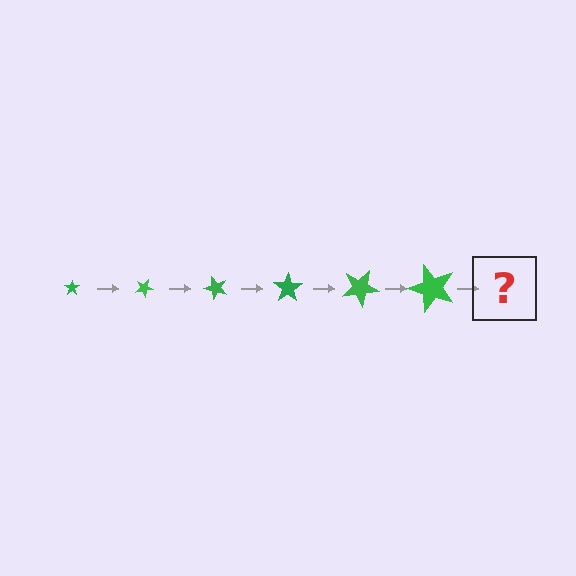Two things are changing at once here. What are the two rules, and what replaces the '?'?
The two rules are that the star grows larger each step and it rotates 25 degrees each step. The '?' should be a star, larger than the previous one and rotated 150 degrees from the start.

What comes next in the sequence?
The next element should be a star, larger than the previous one and rotated 150 degrees from the start.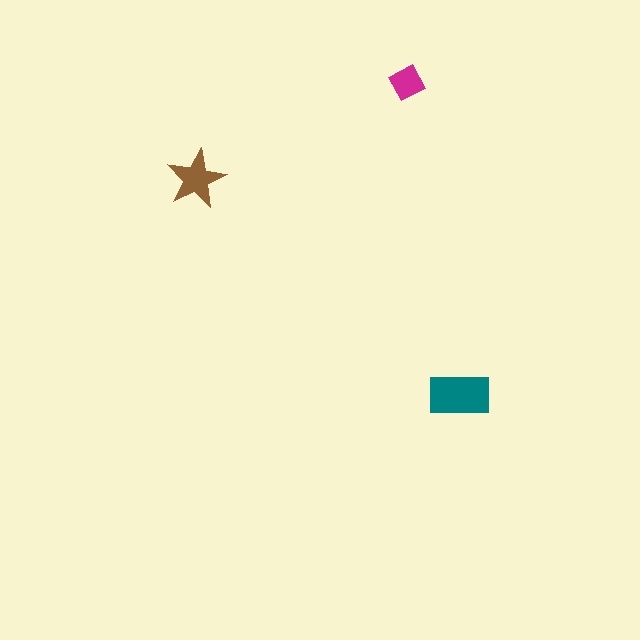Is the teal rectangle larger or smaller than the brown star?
Larger.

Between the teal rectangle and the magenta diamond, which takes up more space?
The teal rectangle.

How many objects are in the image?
There are 3 objects in the image.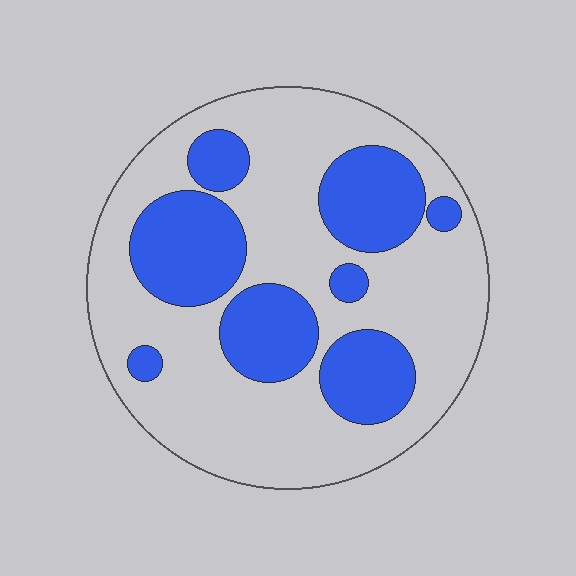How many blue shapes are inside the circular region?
8.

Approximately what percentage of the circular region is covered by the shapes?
Approximately 30%.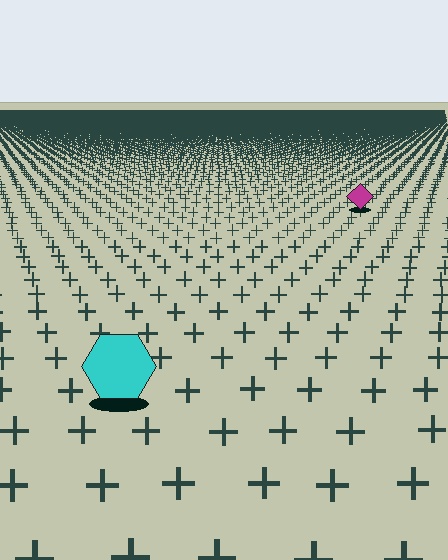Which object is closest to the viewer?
The cyan hexagon is closest. The texture marks near it are larger and more spread out.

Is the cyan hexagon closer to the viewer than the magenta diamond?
Yes. The cyan hexagon is closer — you can tell from the texture gradient: the ground texture is coarser near it.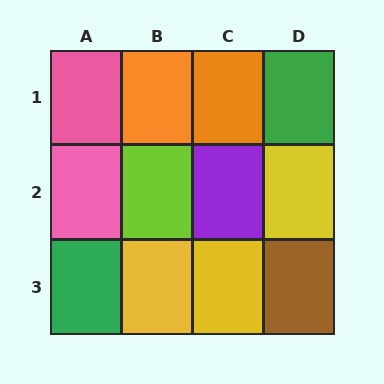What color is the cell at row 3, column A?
Green.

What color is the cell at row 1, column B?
Orange.